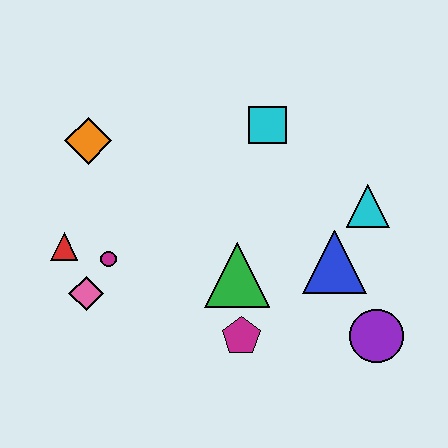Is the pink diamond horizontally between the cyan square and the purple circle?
No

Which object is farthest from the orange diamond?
The purple circle is farthest from the orange diamond.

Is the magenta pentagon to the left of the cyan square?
Yes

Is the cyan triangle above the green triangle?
Yes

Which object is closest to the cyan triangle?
The blue triangle is closest to the cyan triangle.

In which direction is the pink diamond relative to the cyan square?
The pink diamond is to the left of the cyan square.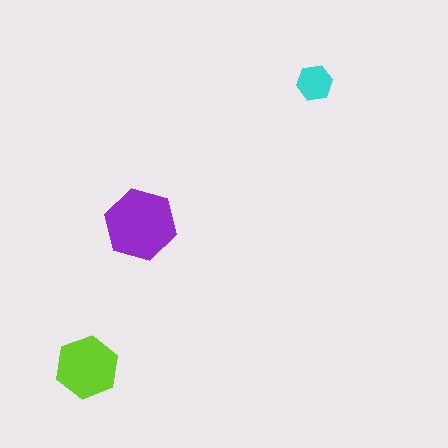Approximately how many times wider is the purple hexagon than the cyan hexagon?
About 2 times wider.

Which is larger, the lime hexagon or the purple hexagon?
The purple one.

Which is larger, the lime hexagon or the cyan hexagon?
The lime one.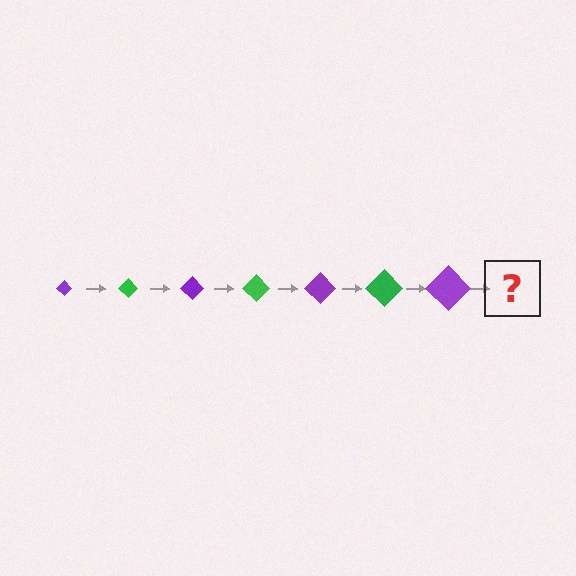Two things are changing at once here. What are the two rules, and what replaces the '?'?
The two rules are that the diamond grows larger each step and the color cycles through purple and green. The '?' should be a green diamond, larger than the previous one.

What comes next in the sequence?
The next element should be a green diamond, larger than the previous one.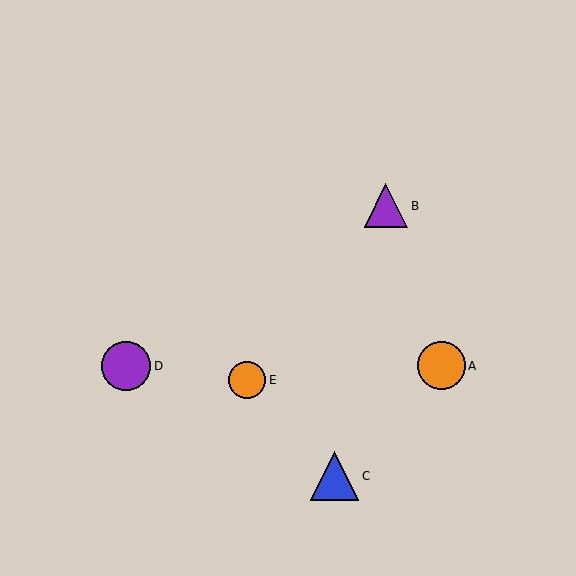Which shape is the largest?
The blue triangle (labeled C) is the largest.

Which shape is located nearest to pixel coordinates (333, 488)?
The blue triangle (labeled C) at (334, 476) is nearest to that location.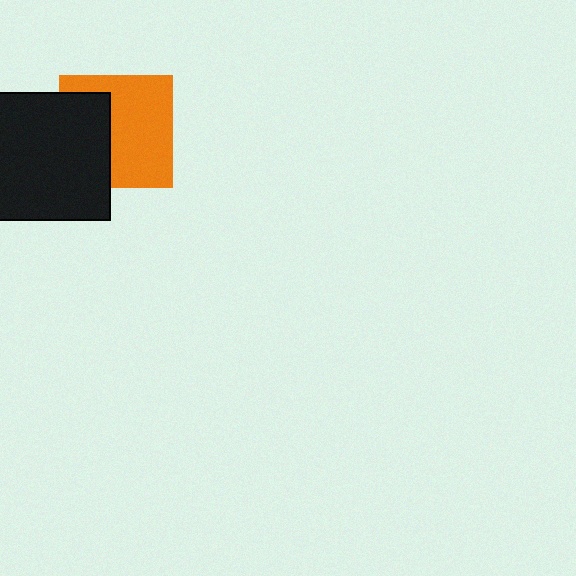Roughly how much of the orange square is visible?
About half of it is visible (roughly 61%).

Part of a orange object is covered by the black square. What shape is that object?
It is a square.